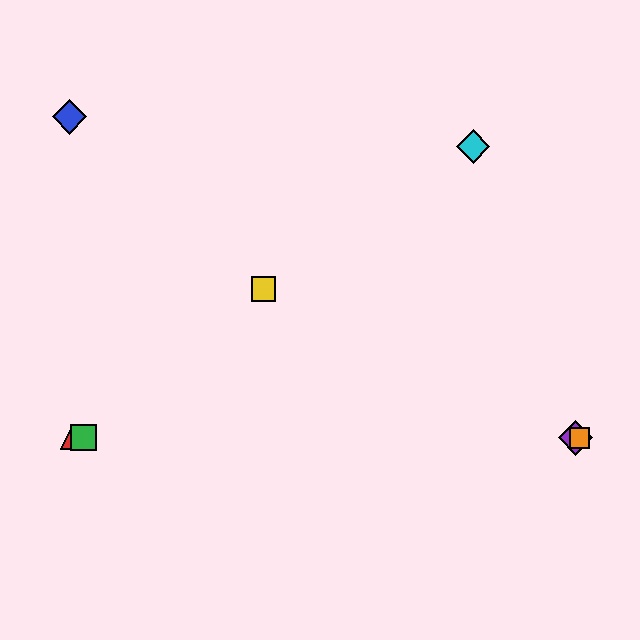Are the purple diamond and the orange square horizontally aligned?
Yes, both are at y≈438.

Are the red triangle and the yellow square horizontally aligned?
No, the red triangle is at y≈438 and the yellow square is at y≈289.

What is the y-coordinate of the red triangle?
The red triangle is at y≈438.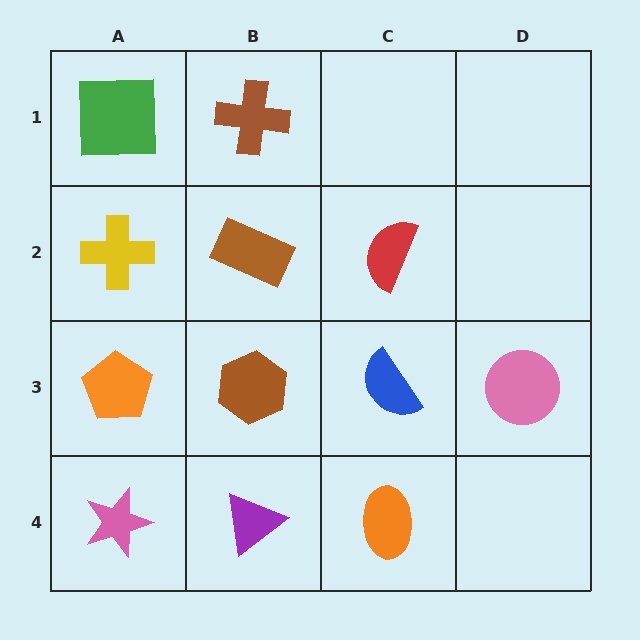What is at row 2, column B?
A brown rectangle.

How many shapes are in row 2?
3 shapes.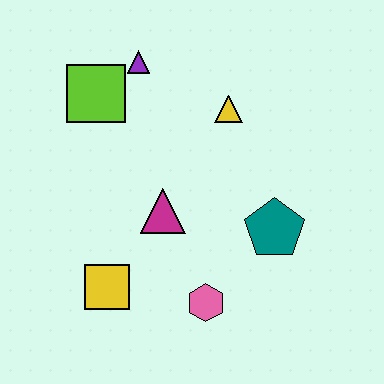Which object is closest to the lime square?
The purple triangle is closest to the lime square.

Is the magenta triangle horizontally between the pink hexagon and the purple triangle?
Yes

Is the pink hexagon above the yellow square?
No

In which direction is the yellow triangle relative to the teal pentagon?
The yellow triangle is above the teal pentagon.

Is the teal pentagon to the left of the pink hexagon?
No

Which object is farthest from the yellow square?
The purple triangle is farthest from the yellow square.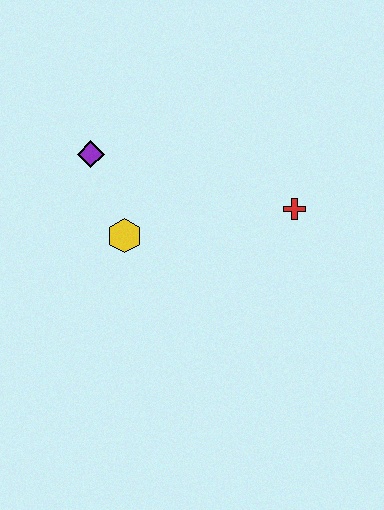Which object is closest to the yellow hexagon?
The purple diamond is closest to the yellow hexagon.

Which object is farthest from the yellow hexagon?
The red cross is farthest from the yellow hexagon.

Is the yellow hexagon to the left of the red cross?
Yes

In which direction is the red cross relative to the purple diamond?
The red cross is to the right of the purple diamond.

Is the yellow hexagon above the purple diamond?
No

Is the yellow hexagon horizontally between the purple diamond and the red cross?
Yes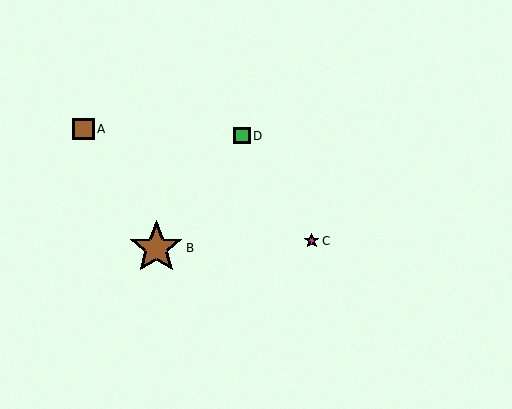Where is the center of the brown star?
The center of the brown star is at (156, 248).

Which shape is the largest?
The brown star (labeled B) is the largest.